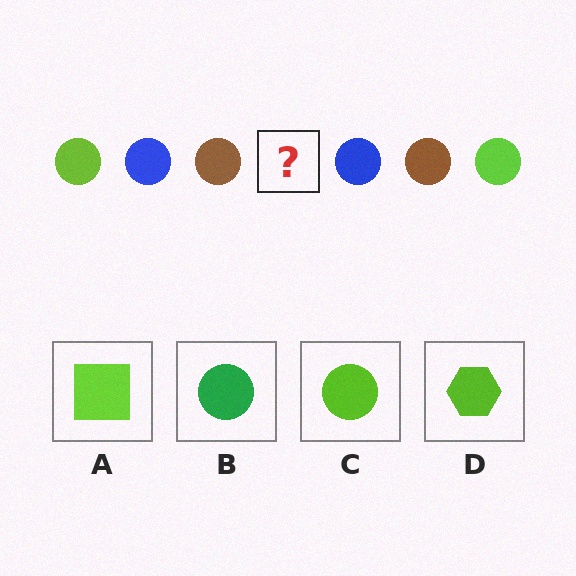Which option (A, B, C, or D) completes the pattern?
C.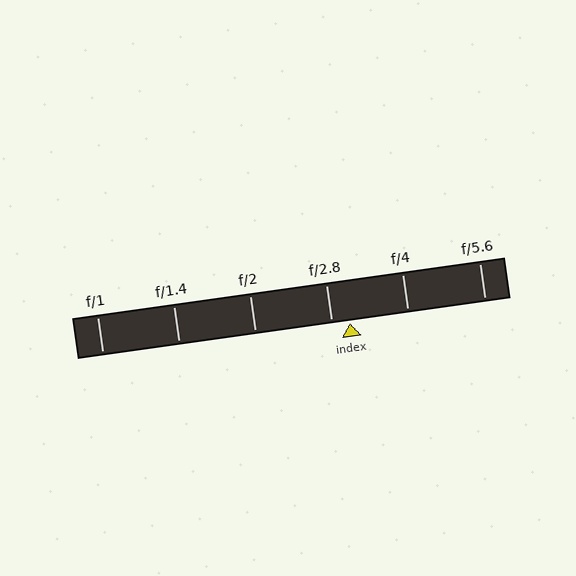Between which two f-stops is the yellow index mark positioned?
The index mark is between f/2.8 and f/4.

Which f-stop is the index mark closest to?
The index mark is closest to f/2.8.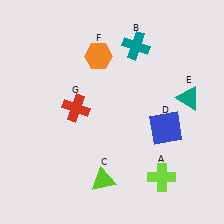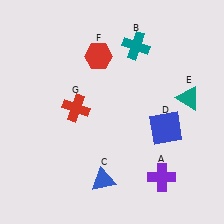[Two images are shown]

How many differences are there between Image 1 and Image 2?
There are 3 differences between the two images.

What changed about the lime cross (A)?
In Image 1, A is lime. In Image 2, it changed to purple.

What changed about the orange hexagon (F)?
In Image 1, F is orange. In Image 2, it changed to red.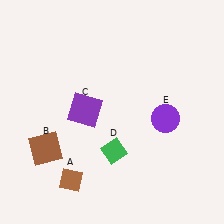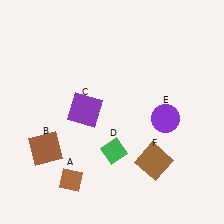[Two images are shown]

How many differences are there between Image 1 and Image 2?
There is 1 difference between the two images.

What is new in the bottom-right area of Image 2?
A brown square (F) was added in the bottom-right area of Image 2.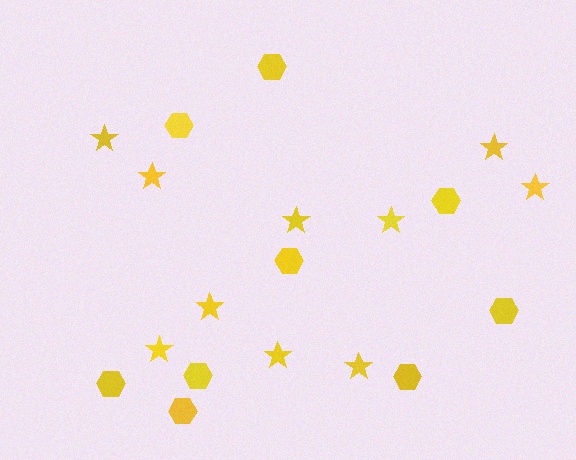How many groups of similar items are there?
There are 2 groups: one group of hexagons (9) and one group of stars (10).